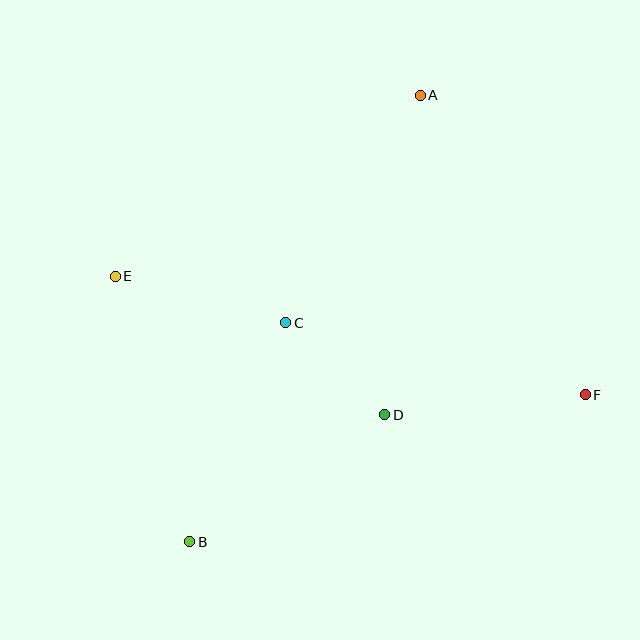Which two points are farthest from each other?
Points A and B are farthest from each other.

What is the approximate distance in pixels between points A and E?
The distance between A and E is approximately 354 pixels.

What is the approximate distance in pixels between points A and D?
The distance between A and D is approximately 321 pixels.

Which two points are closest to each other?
Points C and D are closest to each other.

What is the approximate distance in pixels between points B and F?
The distance between B and F is approximately 422 pixels.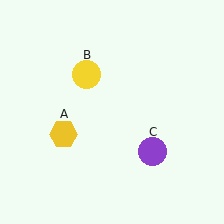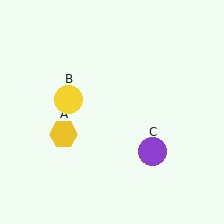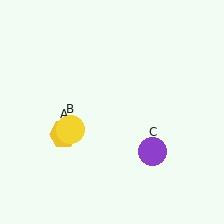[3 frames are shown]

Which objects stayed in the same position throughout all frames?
Yellow hexagon (object A) and purple circle (object C) remained stationary.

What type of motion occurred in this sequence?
The yellow circle (object B) rotated counterclockwise around the center of the scene.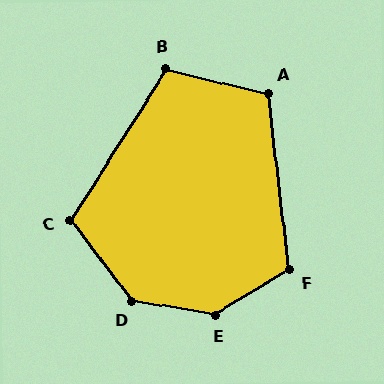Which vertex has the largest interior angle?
E, at approximately 140 degrees.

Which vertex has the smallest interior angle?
B, at approximately 110 degrees.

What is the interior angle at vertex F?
Approximately 114 degrees (obtuse).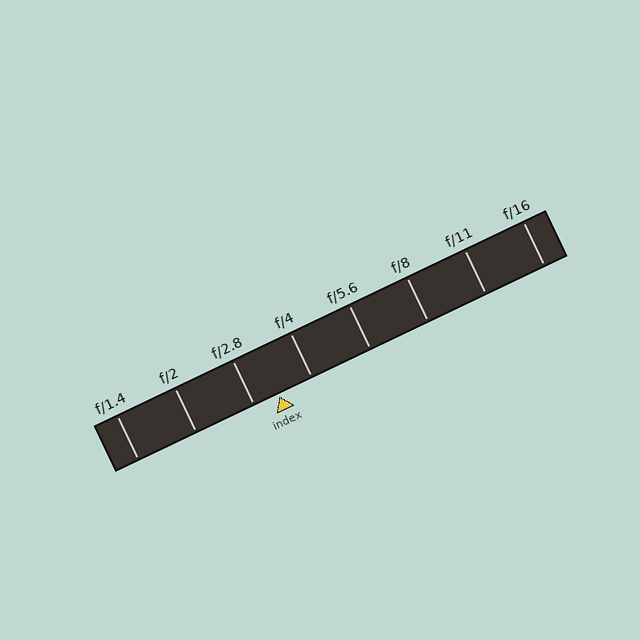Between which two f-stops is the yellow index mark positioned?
The index mark is between f/2.8 and f/4.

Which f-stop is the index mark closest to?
The index mark is closest to f/2.8.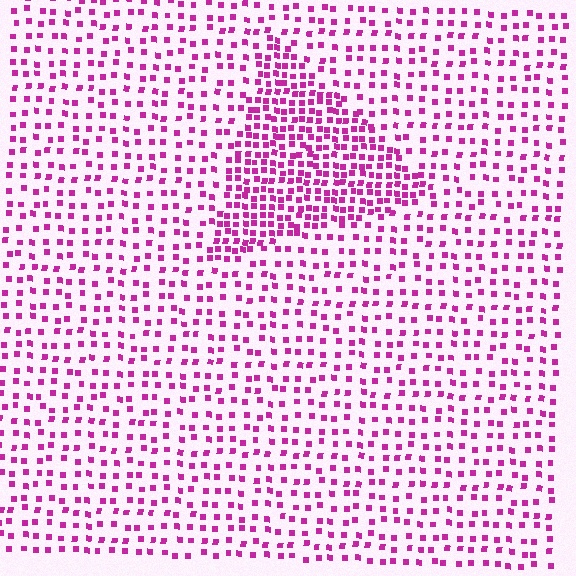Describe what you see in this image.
The image contains small magenta elements arranged at two different densities. A triangle-shaped region is visible where the elements are more densely packed than the surrounding area.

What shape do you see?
I see a triangle.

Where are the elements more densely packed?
The elements are more densely packed inside the triangle boundary.